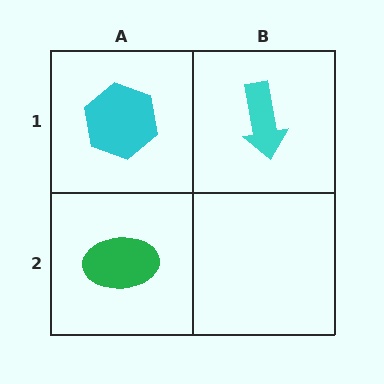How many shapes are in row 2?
1 shape.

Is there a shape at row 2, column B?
No, that cell is empty.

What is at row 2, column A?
A green ellipse.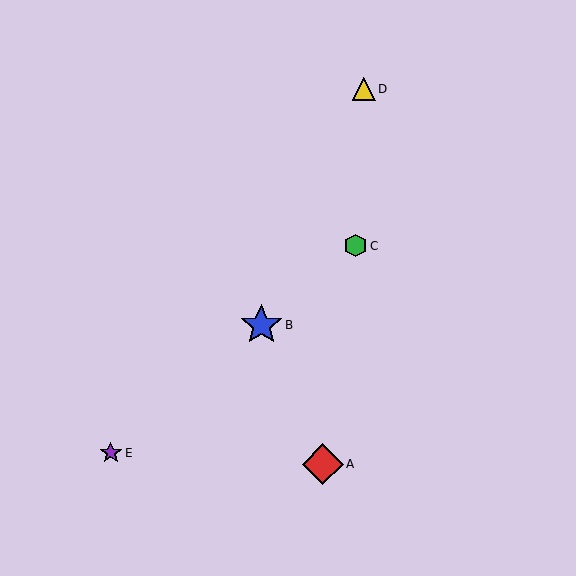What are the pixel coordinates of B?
Object B is at (261, 325).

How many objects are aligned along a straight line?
3 objects (B, C, E) are aligned along a straight line.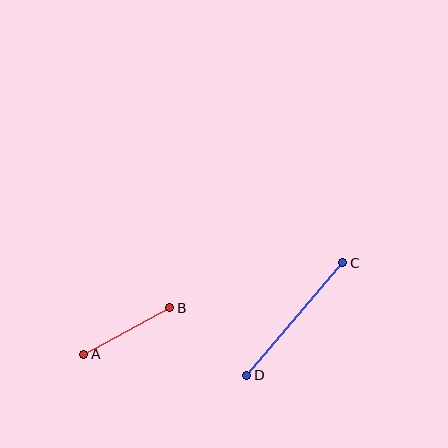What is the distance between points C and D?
The distance is approximately 148 pixels.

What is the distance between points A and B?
The distance is approximately 97 pixels.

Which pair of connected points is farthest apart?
Points C and D are farthest apart.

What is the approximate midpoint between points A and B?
The midpoint is at approximately (127, 331) pixels.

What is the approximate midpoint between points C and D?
The midpoint is at approximately (295, 319) pixels.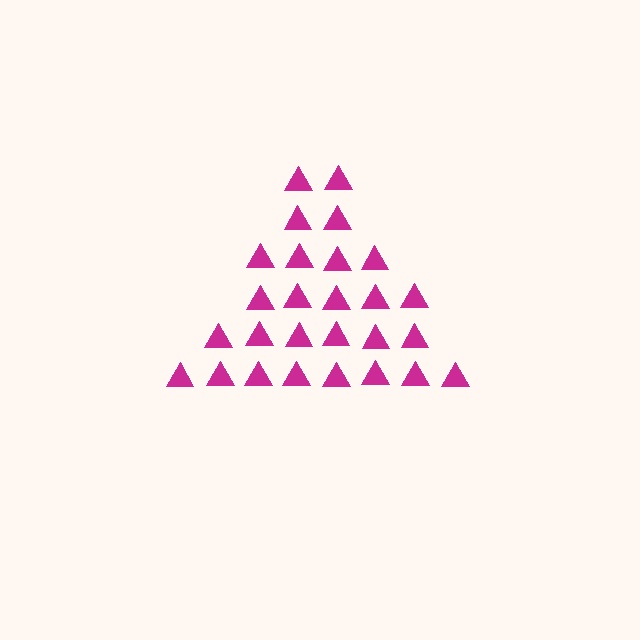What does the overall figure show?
The overall figure shows a triangle.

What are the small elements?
The small elements are triangles.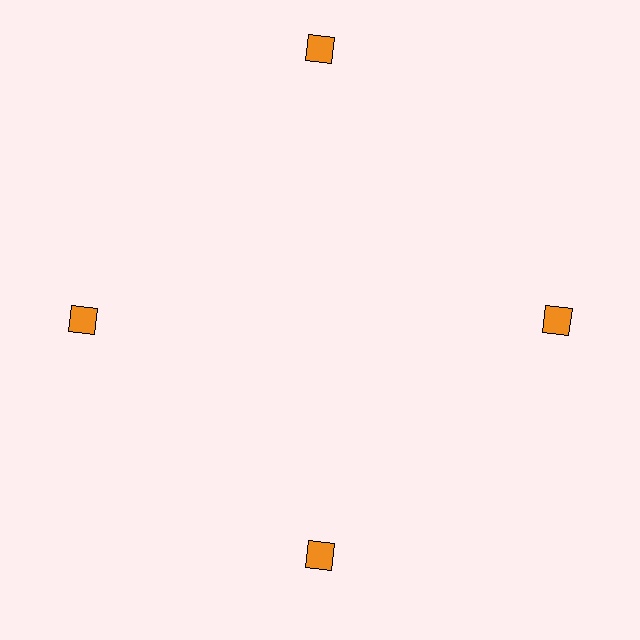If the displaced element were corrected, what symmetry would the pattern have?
It would have 4-fold rotational symmetry — the pattern would map onto itself every 90 degrees.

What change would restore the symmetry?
The symmetry would be restored by moving it inward, back onto the ring so that all 4 diamonds sit at equal angles and equal distance from the center.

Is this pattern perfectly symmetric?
No. The 4 orange diamonds are arranged in a ring, but one element near the 12 o'clock position is pushed outward from the center, breaking the 4-fold rotational symmetry.